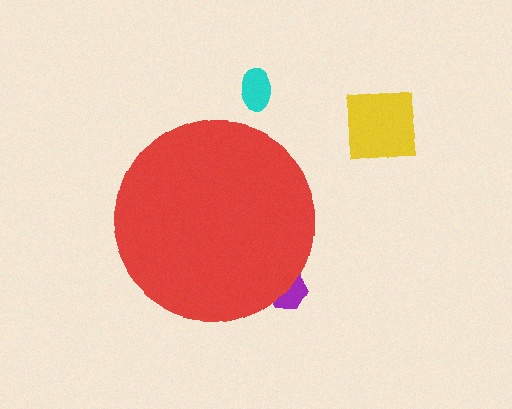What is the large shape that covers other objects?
A red circle.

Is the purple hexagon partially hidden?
Yes, the purple hexagon is partially hidden behind the red circle.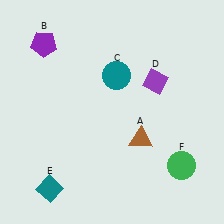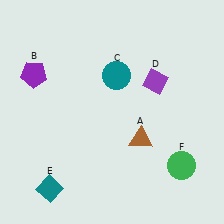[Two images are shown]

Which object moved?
The purple pentagon (B) moved down.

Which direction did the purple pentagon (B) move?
The purple pentagon (B) moved down.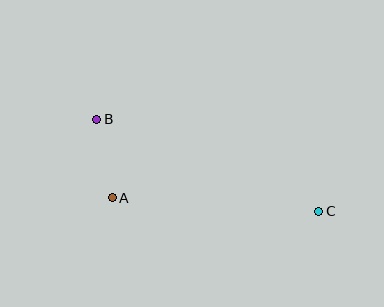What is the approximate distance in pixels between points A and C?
The distance between A and C is approximately 207 pixels.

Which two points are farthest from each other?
Points B and C are farthest from each other.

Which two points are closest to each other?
Points A and B are closest to each other.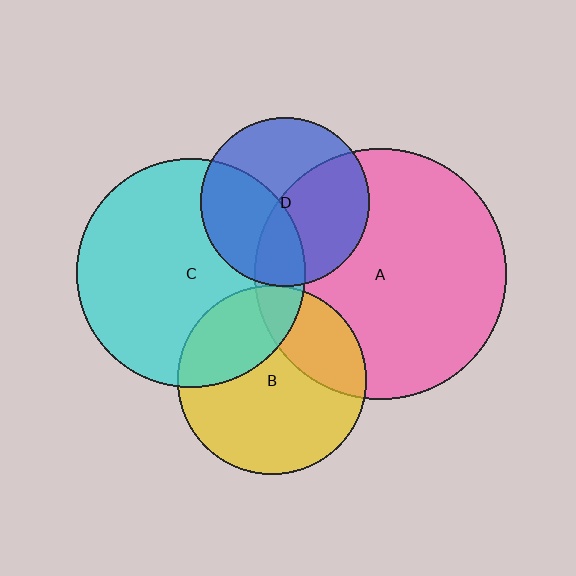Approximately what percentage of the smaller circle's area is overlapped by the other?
Approximately 45%.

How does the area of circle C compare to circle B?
Approximately 1.5 times.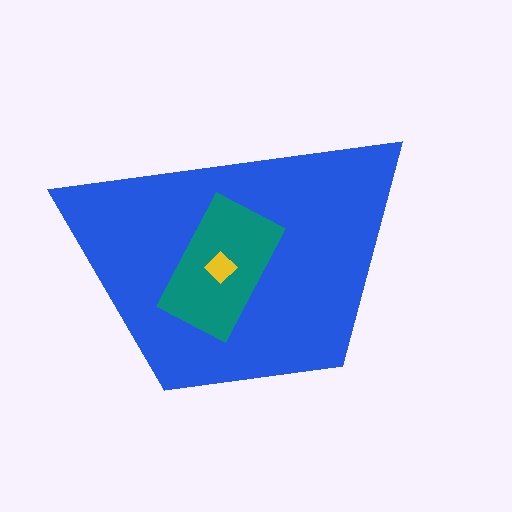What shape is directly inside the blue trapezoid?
The teal rectangle.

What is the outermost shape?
The blue trapezoid.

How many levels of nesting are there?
3.